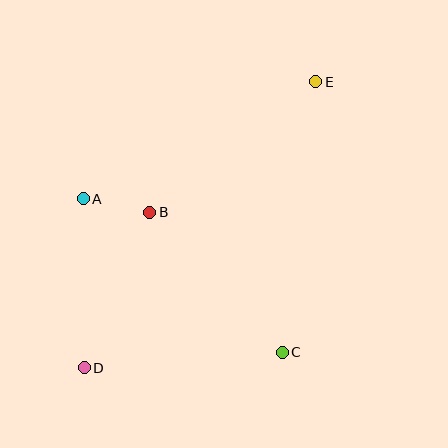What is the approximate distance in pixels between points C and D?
The distance between C and D is approximately 198 pixels.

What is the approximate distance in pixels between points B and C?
The distance between B and C is approximately 193 pixels.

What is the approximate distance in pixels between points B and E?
The distance between B and E is approximately 211 pixels.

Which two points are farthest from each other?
Points D and E are farthest from each other.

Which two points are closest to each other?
Points A and B are closest to each other.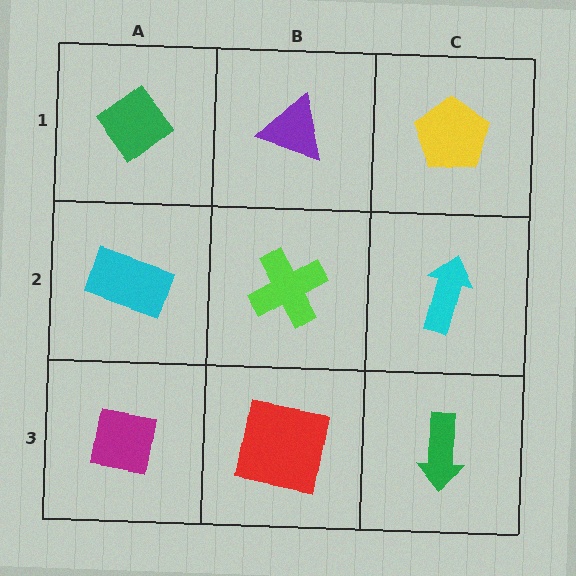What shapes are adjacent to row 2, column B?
A purple triangle (row 1, column B), a red square (row 3, column B), a cyan rectangle (row 2, column A), a cyan arrow (row 2, column C).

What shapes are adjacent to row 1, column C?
A cyan arrow (row 2, column C), a purple triangle (row 1, column B).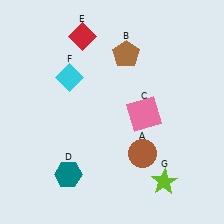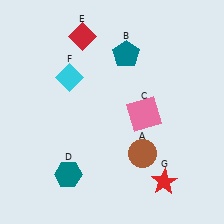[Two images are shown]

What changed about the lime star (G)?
In Image 1, G is lime. In Image 2, it changed to red.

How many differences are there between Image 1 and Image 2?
There are 2 differences between the two images.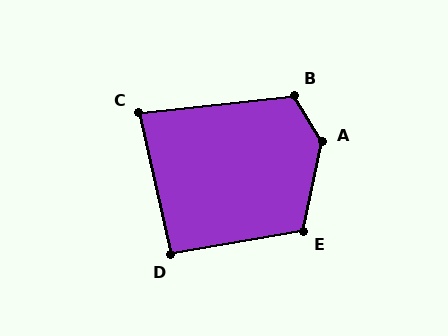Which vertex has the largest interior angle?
A, at approximately 138 degrees.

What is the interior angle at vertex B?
Approximately 114 degrees (obtuse).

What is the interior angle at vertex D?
Approximately 93 degrees (approximately right).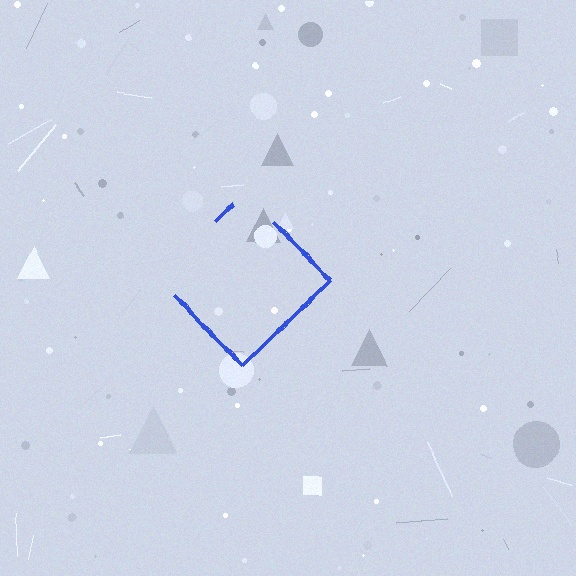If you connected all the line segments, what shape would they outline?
They would outline a diamond.